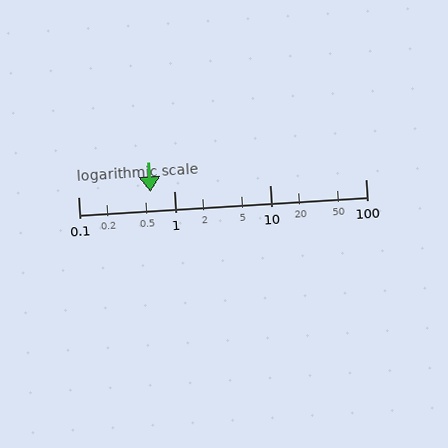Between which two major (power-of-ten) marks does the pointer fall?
The pointer is between 0.1 and 1.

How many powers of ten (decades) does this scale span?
The scale spans 3 decades, from 0.1 to 100.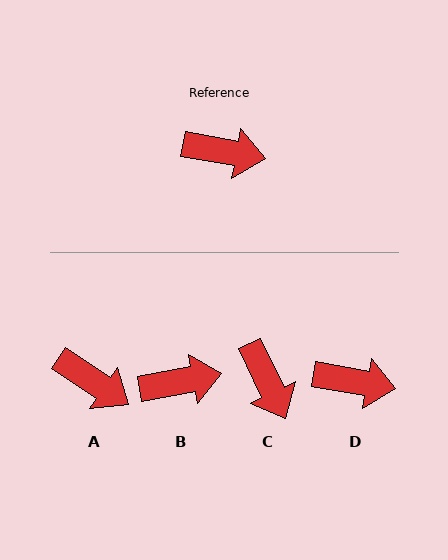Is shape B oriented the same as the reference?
No, it is off by about 21 degrees.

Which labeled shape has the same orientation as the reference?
D.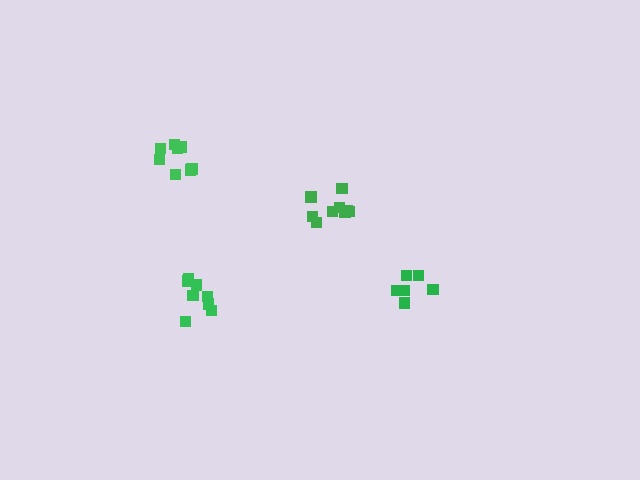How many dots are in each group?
Group 1: 9 dots, Group 2: 6 dots, Group 3: 8 dots, Group 4: 8 dots (31 total).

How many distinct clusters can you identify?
There are 4 distinct clusters.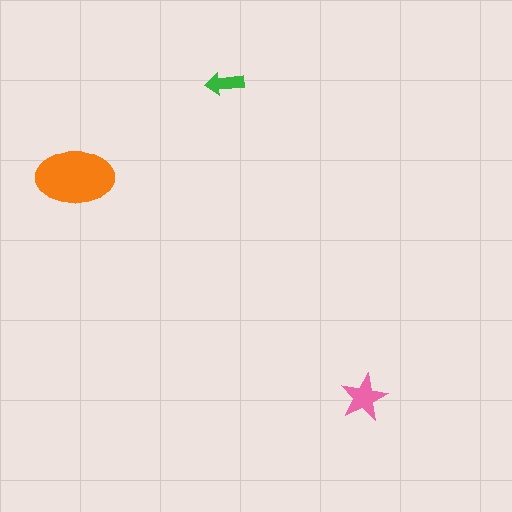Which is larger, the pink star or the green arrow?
The pink star.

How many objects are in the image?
There are 3 objects in the image.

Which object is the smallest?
The green arrow.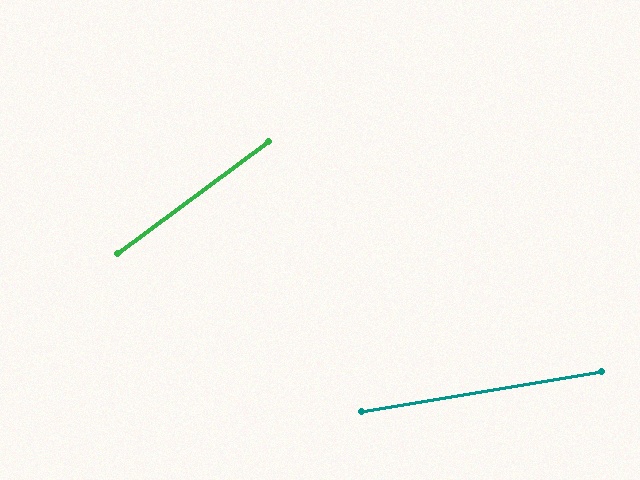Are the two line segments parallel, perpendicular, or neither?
Neither parallel nor perpendicular — they differ by about 27°.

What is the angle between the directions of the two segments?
Approximately 27 degrees.